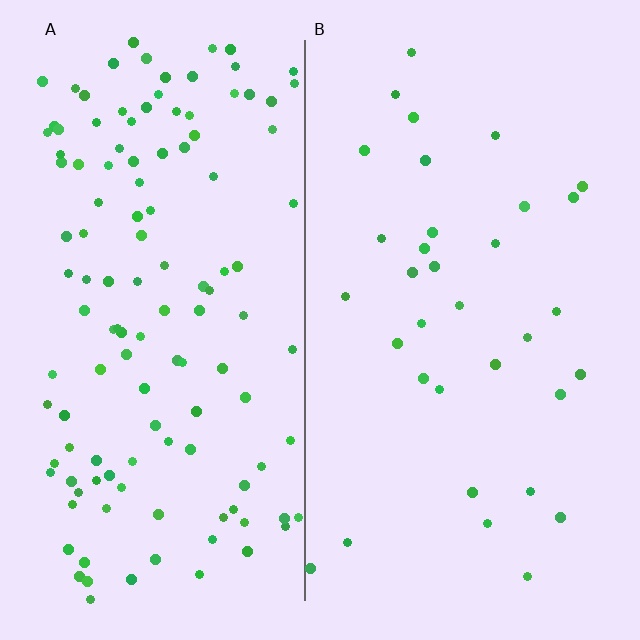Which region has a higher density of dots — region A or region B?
A (the left).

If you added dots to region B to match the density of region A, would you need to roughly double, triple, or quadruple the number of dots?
Approximately quadruple.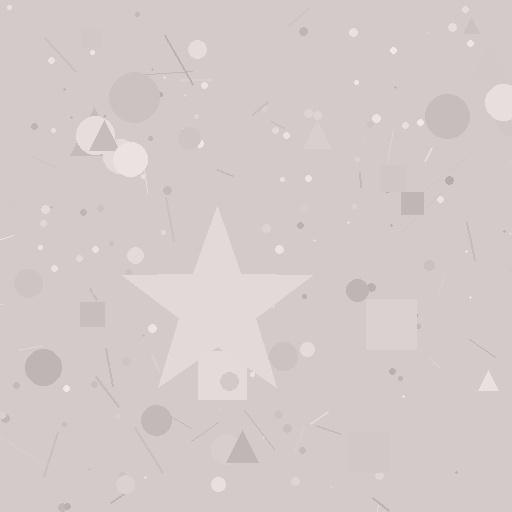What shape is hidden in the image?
A star is hidden in the image.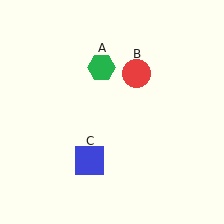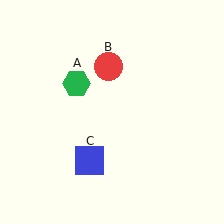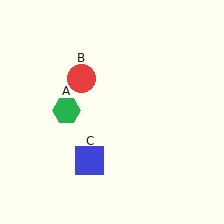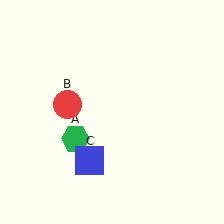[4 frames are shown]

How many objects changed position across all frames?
2 objects changed position: green hexagon (object A), red circle (object B).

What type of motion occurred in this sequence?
The green hexagon (object A), red circle (object B) rotated counterclockwise around the center of the scene.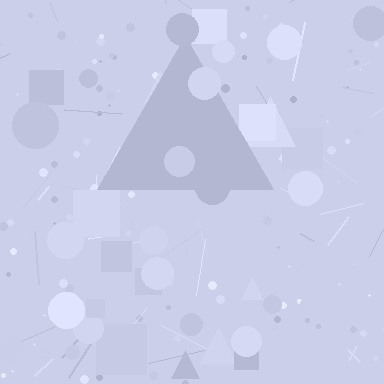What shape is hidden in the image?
A triangle is hidden in the image.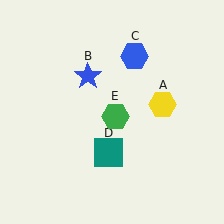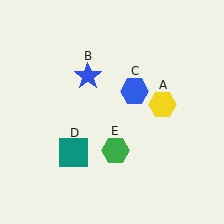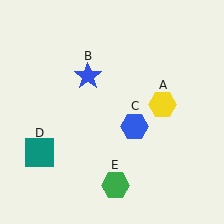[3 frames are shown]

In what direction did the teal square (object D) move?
The teal square (object D) moved left.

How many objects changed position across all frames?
3 objects changed position: blue hexagon (object C), teal square (object D), green hexagon (object E).